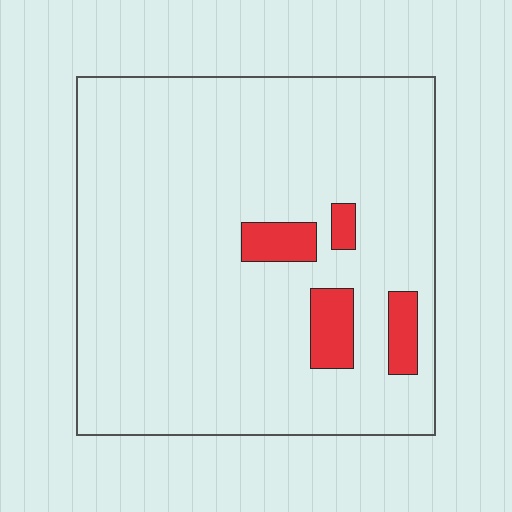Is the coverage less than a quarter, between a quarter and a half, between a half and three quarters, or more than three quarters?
Less than a quarter.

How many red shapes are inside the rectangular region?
4.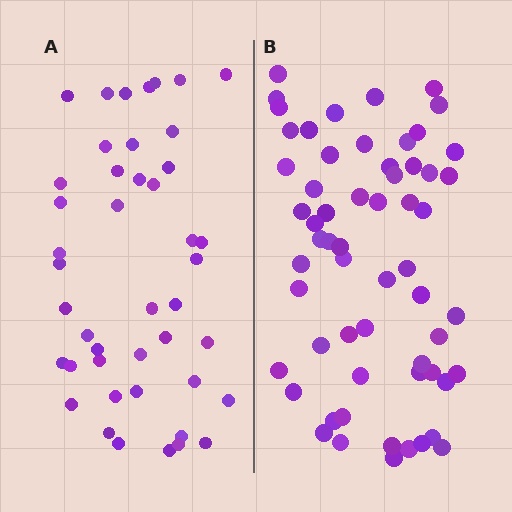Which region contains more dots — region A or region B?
Region B (the right region) has more dots.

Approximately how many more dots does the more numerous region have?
Region B has approximately 15 more dots than region A.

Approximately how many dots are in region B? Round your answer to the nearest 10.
About 60 dots.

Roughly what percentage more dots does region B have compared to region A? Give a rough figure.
About 35% more.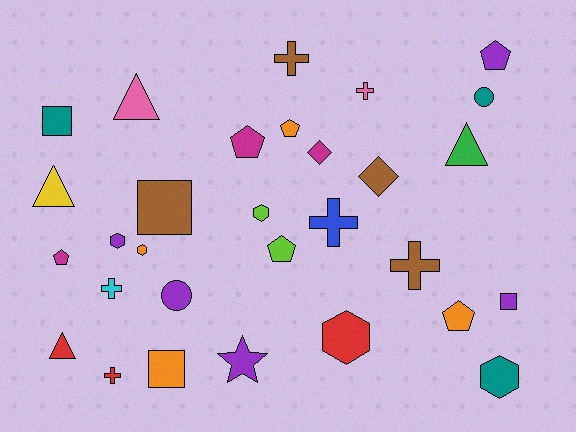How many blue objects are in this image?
There is 1 blue object.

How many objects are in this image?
There are 30 objects.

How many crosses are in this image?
There are 6 crosses.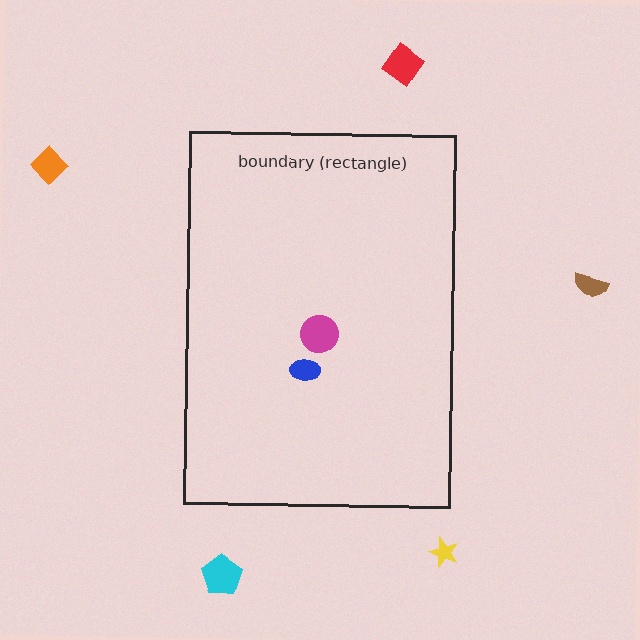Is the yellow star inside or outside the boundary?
Outside.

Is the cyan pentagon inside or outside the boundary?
Outside.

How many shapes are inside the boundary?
2 inside, 5 outside.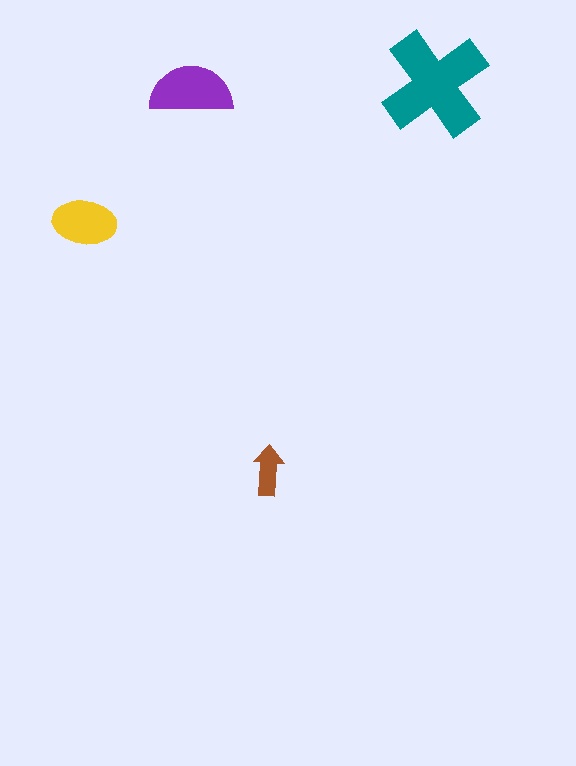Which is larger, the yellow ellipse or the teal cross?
The teal cross.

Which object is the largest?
The teal cross.